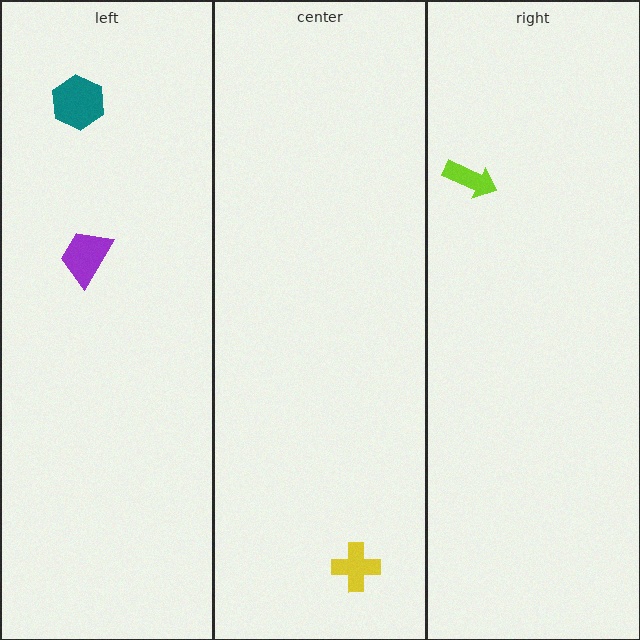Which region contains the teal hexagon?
The left region.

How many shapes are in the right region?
1.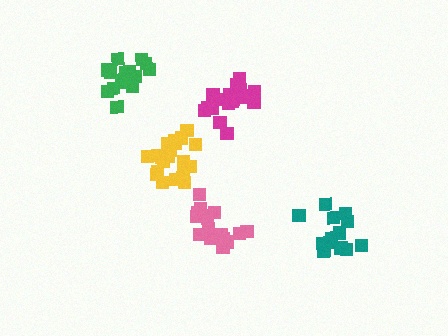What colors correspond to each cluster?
The clusters are colored: green, magenta, teal, yellow, pink.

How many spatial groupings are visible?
There are 5 spatial groupings.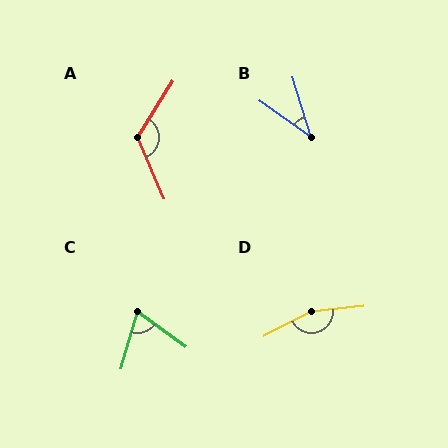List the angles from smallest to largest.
B (38°), C (69°), A (125°), D (159°).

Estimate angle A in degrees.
Approximately 125 degrees.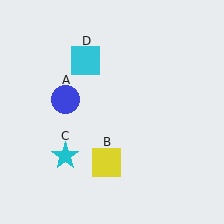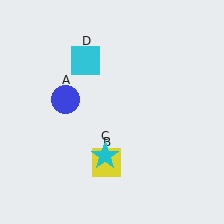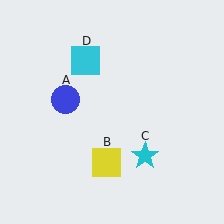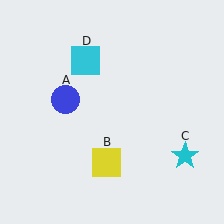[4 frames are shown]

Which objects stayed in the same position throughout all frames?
Blue circle (object A) and yellow square (object B) and cyan square (object D) remained stationary.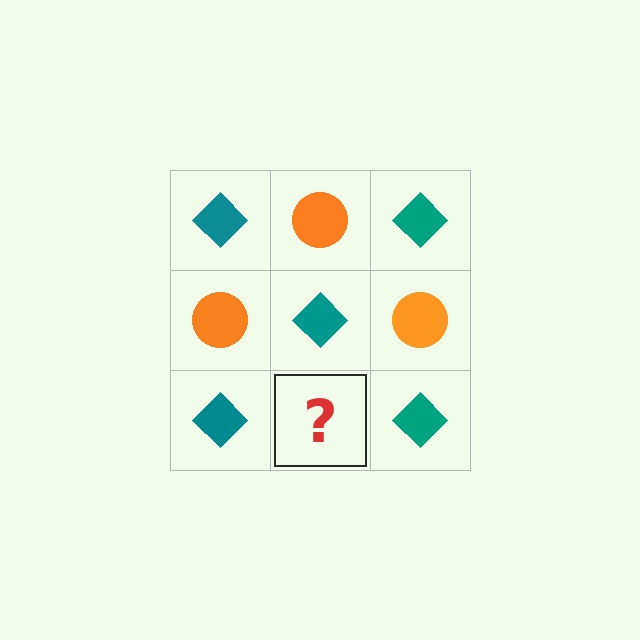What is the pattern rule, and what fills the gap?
The rule is that it alternates teal diamond and orange circle in a checkerboard pattern. The gap should be filled with an orange circle.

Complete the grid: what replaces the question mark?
The question mark should be replaced with an orange circle.